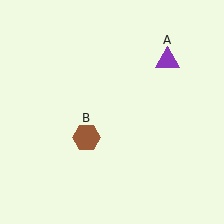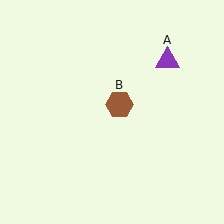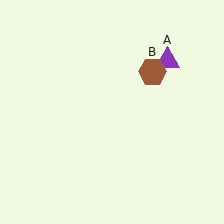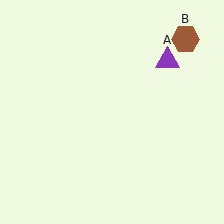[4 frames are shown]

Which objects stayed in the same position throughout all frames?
Purple triangle (object A) remained stationary.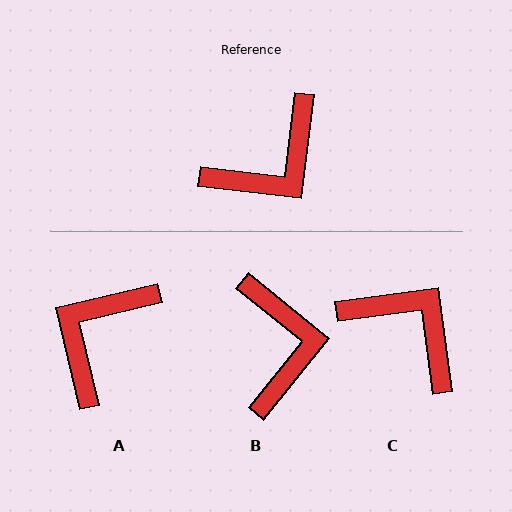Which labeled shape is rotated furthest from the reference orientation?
A, about 160 degrees away.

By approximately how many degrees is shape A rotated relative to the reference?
Approximately 160 degrees clockwise.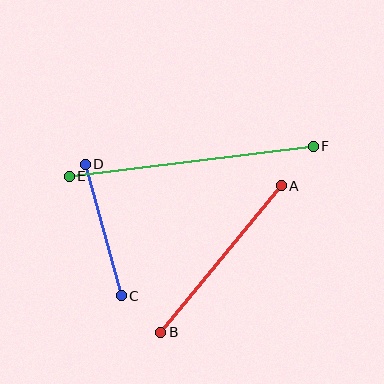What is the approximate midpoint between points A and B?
The midpoint is at approximately (221, 259) pixels.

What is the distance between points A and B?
The distance is approximately 189 pixels.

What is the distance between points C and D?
The distance is approximately 137 pixels.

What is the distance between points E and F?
The distance is approximately 246 pixels.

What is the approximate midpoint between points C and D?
The midpoint is at approximately (103, 230) pixels.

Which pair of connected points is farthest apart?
Points E and F are farthest apart.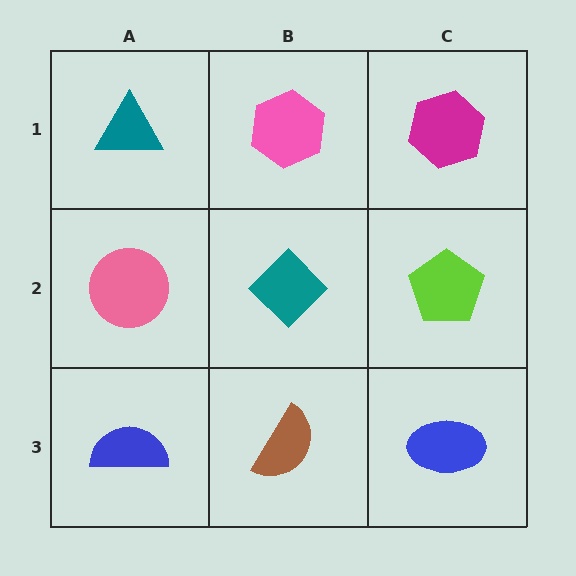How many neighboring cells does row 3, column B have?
3.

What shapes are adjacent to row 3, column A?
A pink circle (row 2, column A), a brown semicircle (row 3, column B).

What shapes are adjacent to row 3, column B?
A teal diamond (row 2, column B), a blue semicircle (row 3, column A), a blue ellipse (row 3, column C).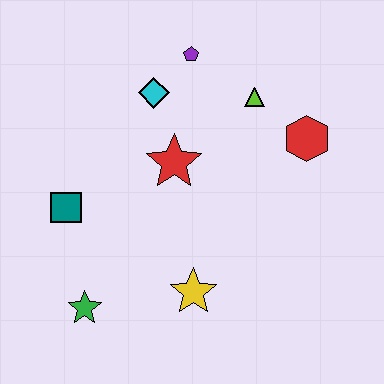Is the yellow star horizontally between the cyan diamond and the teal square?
No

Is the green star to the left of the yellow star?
Yes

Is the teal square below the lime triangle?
Yes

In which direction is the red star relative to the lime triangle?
The red star is to the left of the lime triangle.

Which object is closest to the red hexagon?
The lime triangle is closest to the red hexagon.